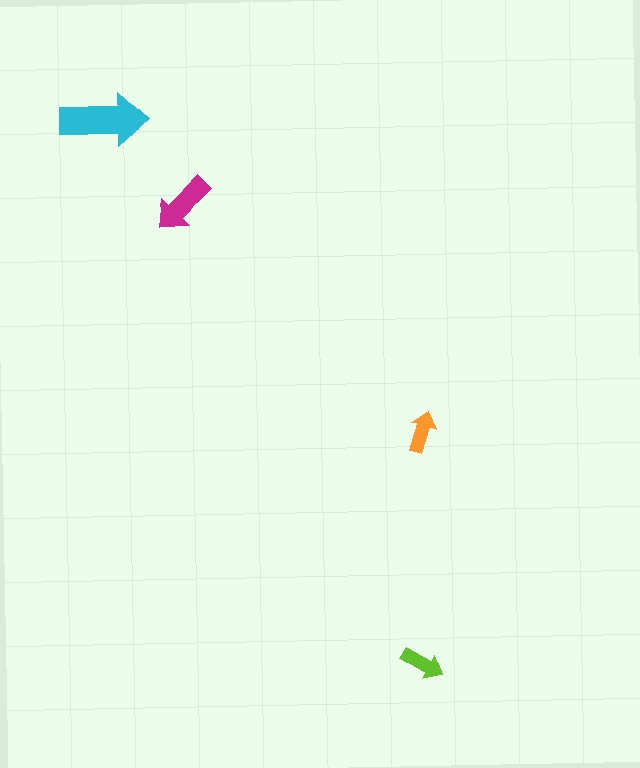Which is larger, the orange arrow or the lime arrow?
The lime one.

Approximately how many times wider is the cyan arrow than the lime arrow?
About 2 times wider.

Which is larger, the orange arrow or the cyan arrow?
The cyan one.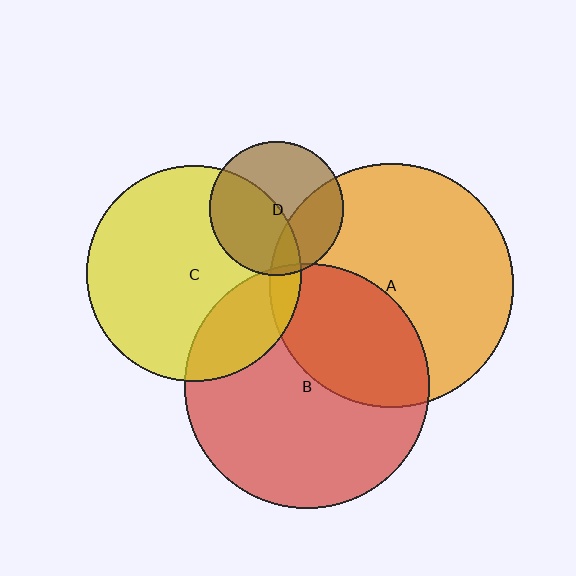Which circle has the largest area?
Circle B (red).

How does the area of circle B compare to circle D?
Approximately 3.3 times.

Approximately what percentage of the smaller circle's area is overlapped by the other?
Approximately 30%.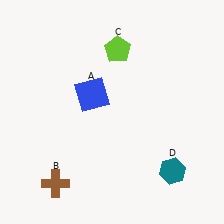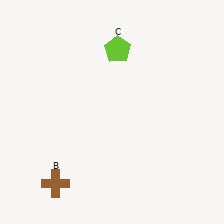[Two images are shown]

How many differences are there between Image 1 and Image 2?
There are 2 differences between the two images.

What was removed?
The teal hexagon (D), the blue square (A) were removed in Image 2.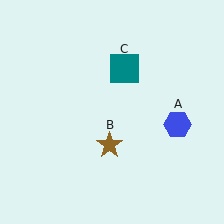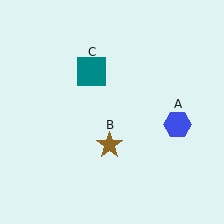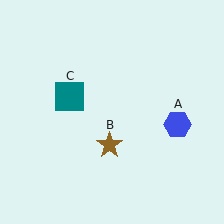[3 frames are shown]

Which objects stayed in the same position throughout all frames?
Blue hexagon (object A) and brown star (object B) remained stationary.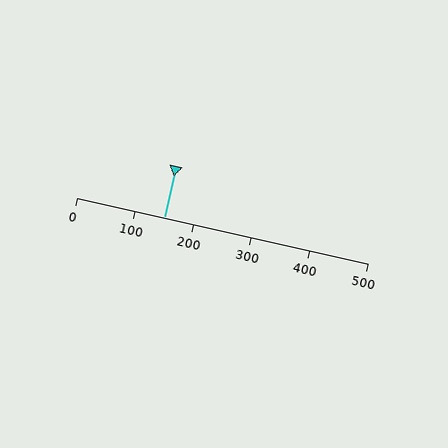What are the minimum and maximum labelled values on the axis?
The axis runs from 0 to 500.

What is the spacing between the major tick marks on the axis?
The major ticks are spaced 100 apart.